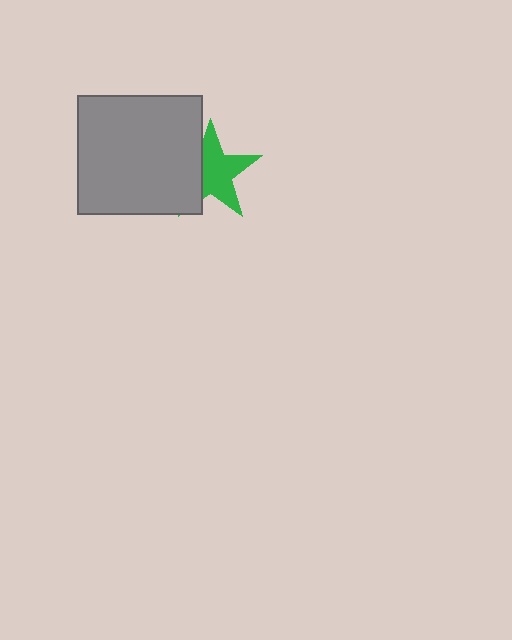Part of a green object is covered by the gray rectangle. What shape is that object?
It is a star.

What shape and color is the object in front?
The object in front is a gray rectangle.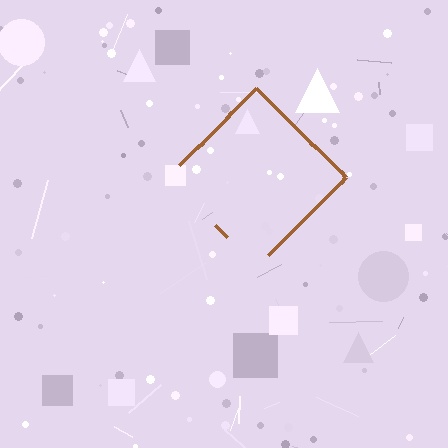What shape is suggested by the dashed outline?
The dashed outline suggests a diamond.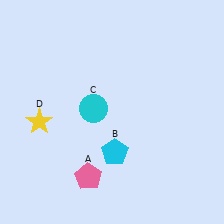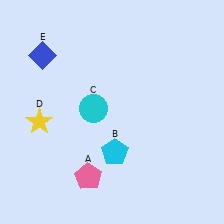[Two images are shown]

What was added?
A blue diamond (E) was added in Image 2.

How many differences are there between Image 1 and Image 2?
There is 1 difference between the two images.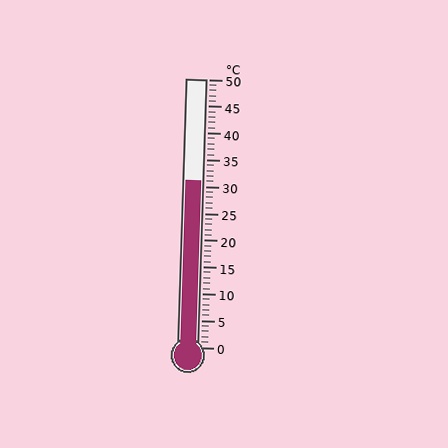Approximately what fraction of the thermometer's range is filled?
The thermometer is filled to approximately 60% of its range.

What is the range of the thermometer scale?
The thermometer scale ranges from 0°C to 50°C.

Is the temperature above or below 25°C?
The temperature is above 25°C.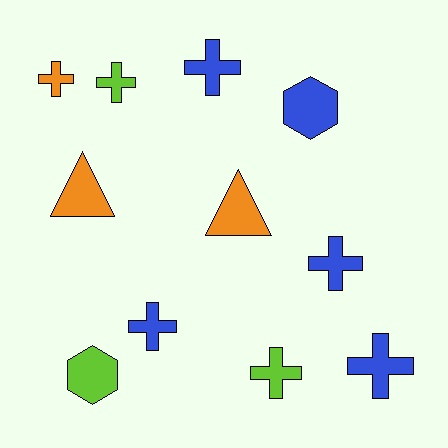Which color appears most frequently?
Blue, with 5 objects.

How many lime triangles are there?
There are no lime triangles.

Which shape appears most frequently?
Cross, with 7 objects.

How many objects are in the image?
There are 11 objects.